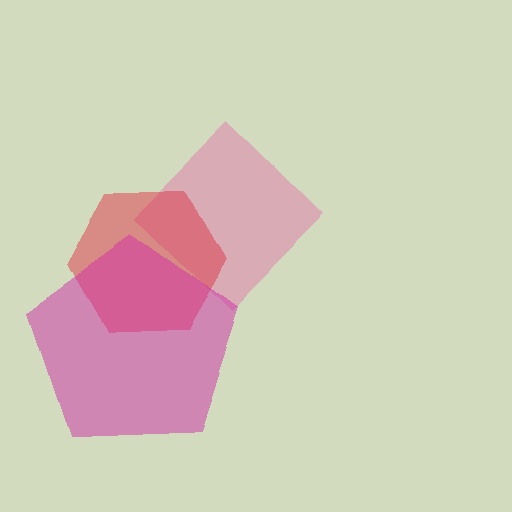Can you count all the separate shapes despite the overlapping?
Yes, there are 3 separate shapes.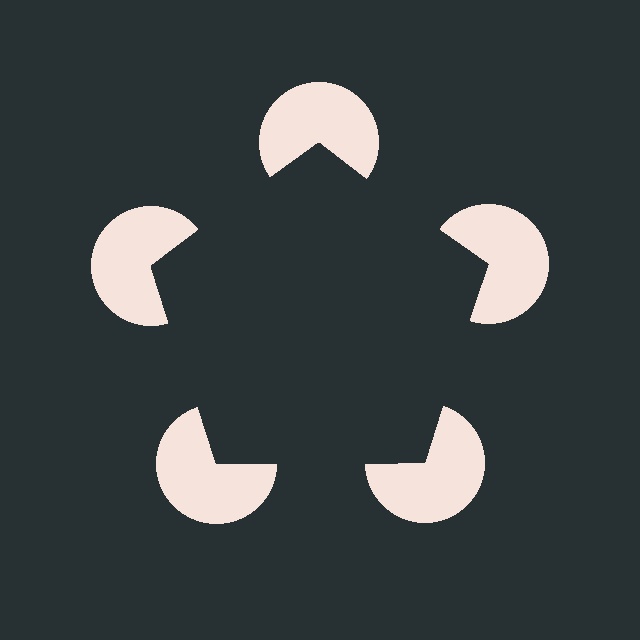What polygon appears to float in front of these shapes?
An illusory pentagon — its edges are inferred from the aligned wedge cuts in the pac-man discs, not physically drawn.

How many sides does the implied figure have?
5 sides.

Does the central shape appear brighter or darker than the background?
It typically appears slightly darker than the background, even though no actual brightness change is drawn.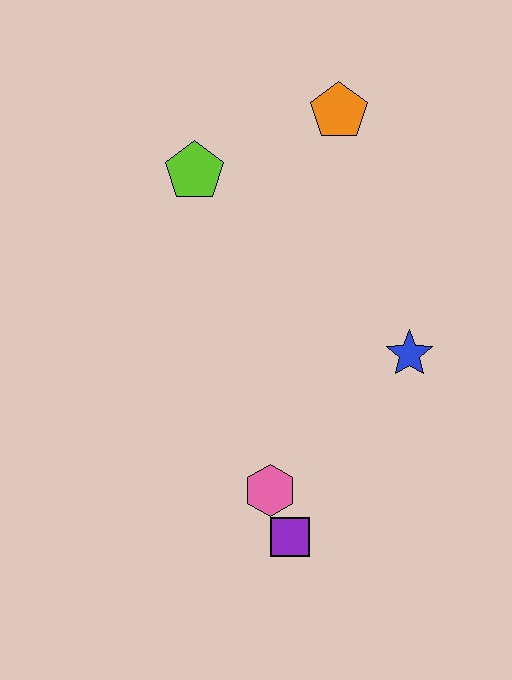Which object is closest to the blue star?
The pink hexagon is closest to the blue star.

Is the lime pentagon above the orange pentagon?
No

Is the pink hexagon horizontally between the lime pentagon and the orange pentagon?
Yes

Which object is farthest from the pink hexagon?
The orange pentagon is farthest from the pink hexagon.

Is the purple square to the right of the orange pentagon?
No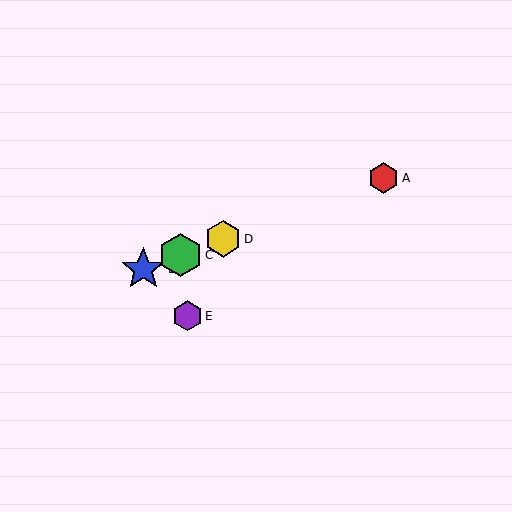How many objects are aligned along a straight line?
4 objects (A, B, C, D) are aligned along a straight line.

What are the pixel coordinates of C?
Object C is at (181, 255).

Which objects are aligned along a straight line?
Objects A, B, C, D are aligned along a straight line.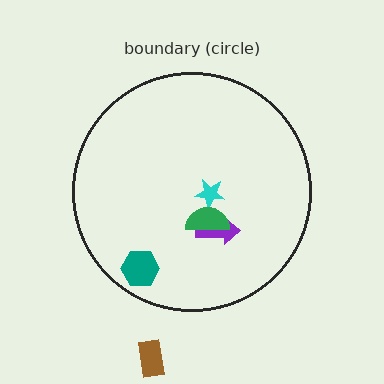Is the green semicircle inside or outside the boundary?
Inside.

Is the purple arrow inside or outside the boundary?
Inside.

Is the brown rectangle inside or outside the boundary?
Outside.